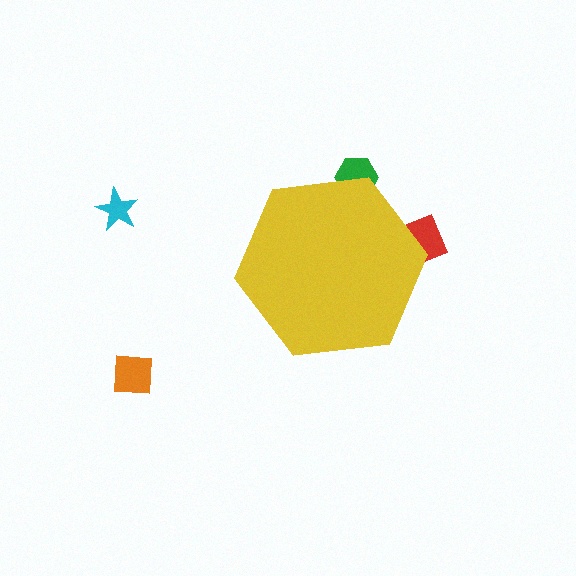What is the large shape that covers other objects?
A yellow hexagon.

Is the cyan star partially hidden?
No, the cyan star is fully visible.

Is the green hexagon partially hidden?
Yes, the green hexagon is partially hidden behind the yellow hexagon.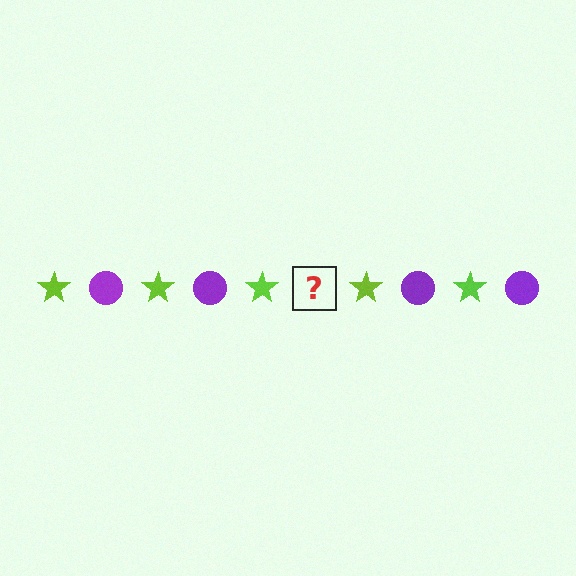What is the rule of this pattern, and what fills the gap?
The rule is that the pattern alternates between lime star and purple circle. The gap should be filled with a purple circle.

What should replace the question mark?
The question mark should be replaced with a purple circle.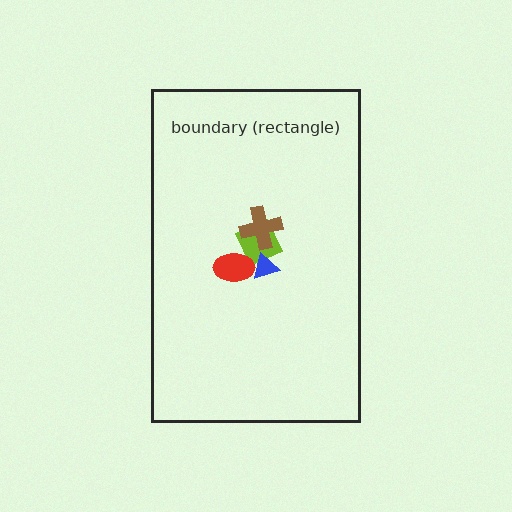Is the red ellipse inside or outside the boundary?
Inside.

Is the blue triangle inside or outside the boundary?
Inside.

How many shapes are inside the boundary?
4 inside, 0 outside.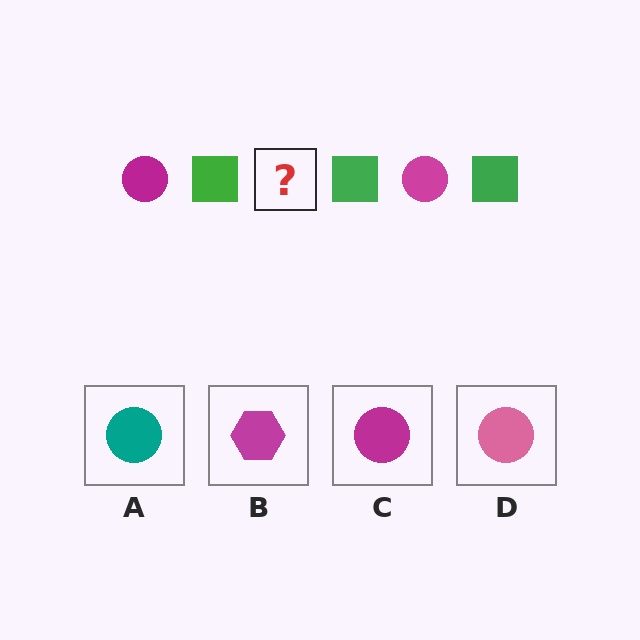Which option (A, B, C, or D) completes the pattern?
C.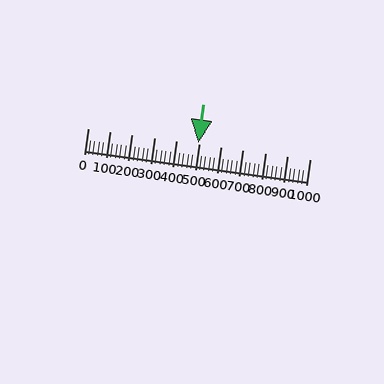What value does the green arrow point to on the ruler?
The green arrow points to approximately 498.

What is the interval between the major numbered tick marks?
The major tick marks are spaced 100 units apart.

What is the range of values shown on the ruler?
The ruler shows values from 0 to 1000.